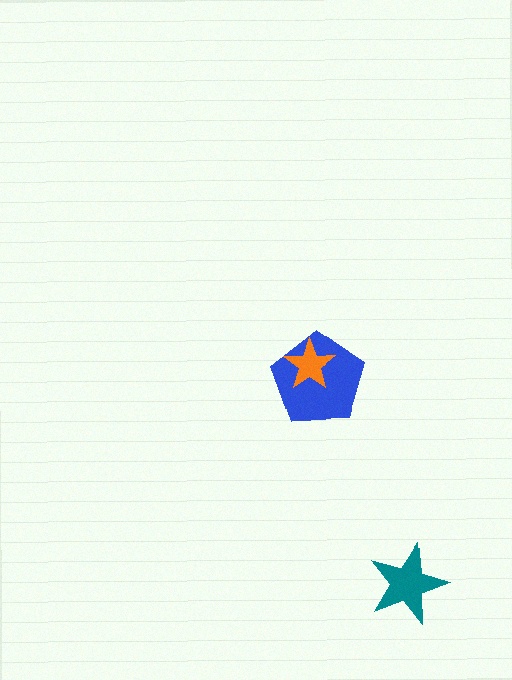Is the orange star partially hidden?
No, no other shape covers it.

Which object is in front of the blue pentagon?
The orange star is in front of the blue pentagon.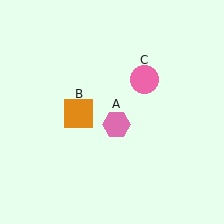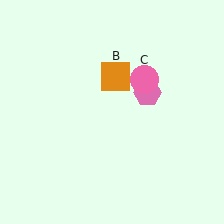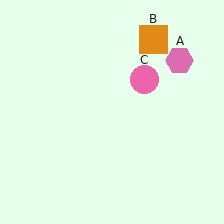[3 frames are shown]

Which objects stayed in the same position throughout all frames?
Pink circle (object C) remained stationary.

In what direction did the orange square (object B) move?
The orange square (object B) moved up and to the right.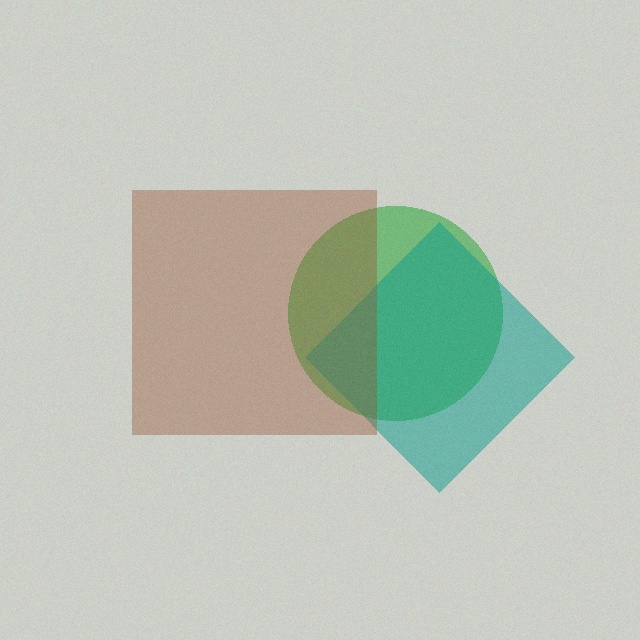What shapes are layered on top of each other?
The layered shapes are: a green circle, a teal diamond, a brown square.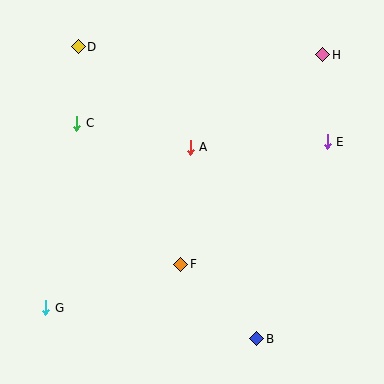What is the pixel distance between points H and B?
The distance between H and B is 292 pixels.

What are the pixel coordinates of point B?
Point B is at (257, 339).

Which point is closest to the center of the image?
Point A at (190, 147) is closest to the center.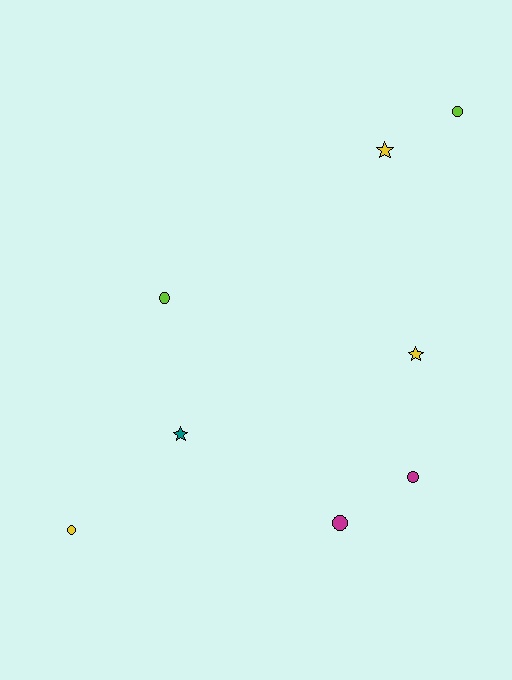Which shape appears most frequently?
Circle, with 5 objects.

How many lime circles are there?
There are 2 lime circles.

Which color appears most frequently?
Yellow, with 3 objects.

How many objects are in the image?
There are 8 objects.